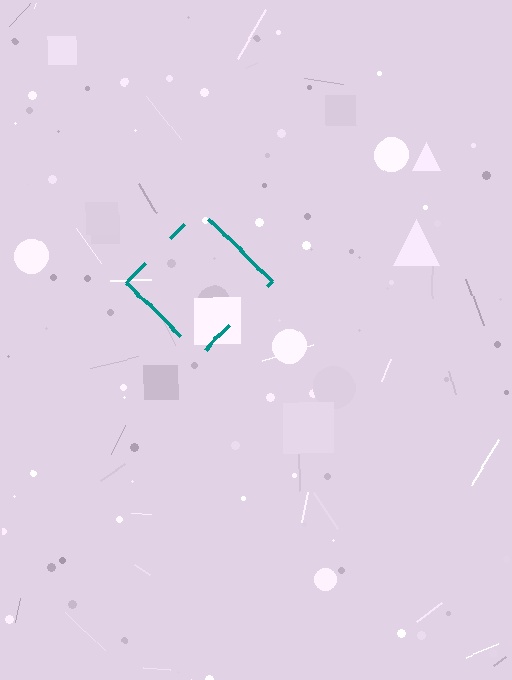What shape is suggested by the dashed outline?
The dashed outline suggests a diamond.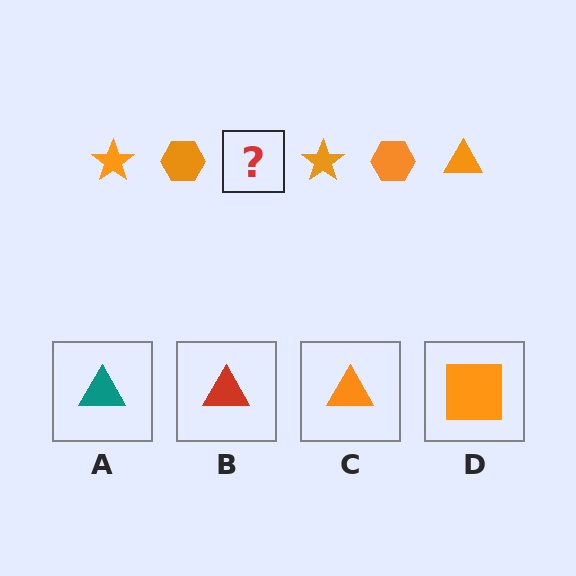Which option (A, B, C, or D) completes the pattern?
C.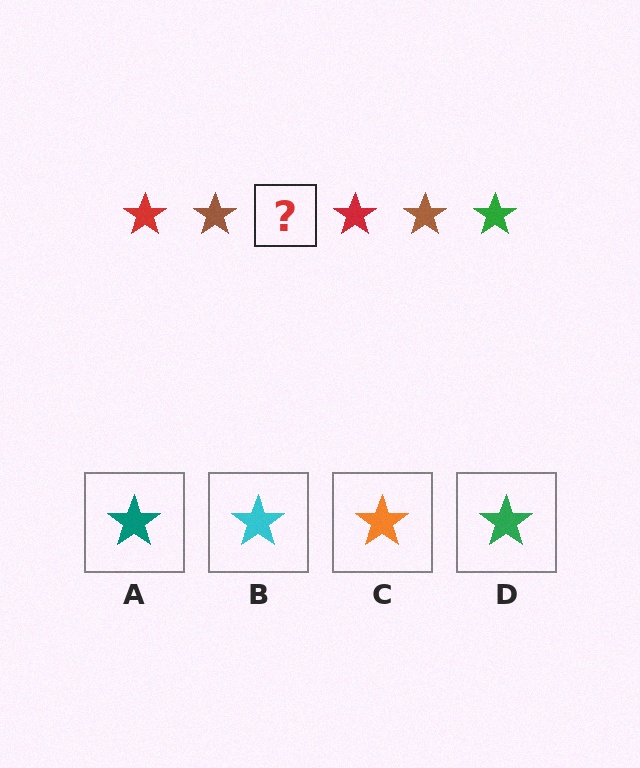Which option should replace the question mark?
Option D.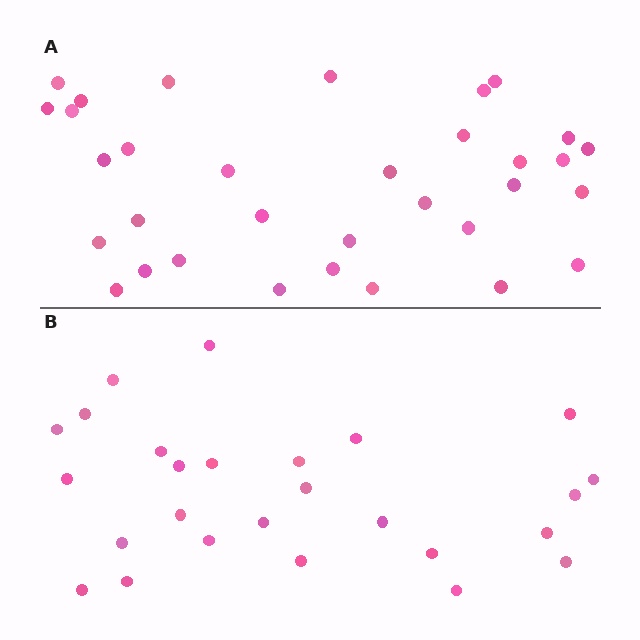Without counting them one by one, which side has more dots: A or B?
Region A (the top region) has more dots.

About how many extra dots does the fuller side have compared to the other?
Region A has roughly 8 or so more dots than region B.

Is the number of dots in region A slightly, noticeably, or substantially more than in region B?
Region A has noticeably more, but not dramatically so. The ratio is roughly 1.3 to 1.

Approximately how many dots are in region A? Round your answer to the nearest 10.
About 30 dots. (The exact count is 33, which rounds to 30.)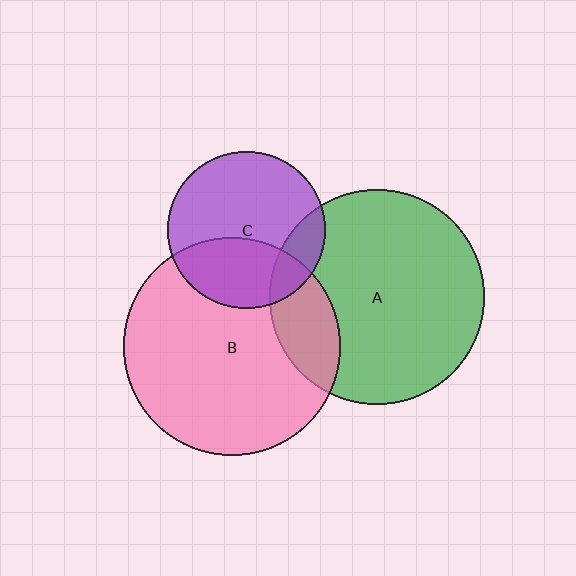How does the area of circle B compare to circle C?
Approximately 1.9 times.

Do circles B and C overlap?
Yes.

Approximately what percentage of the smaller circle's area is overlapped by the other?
Approximately 35%.